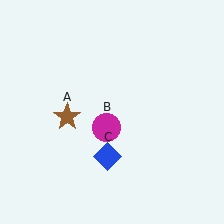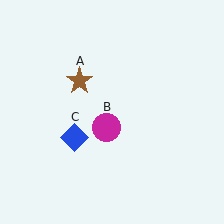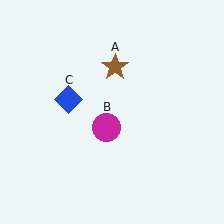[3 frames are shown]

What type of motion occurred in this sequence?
The brown star (object A), blue diamond (object C) rotated clockwise around the center of the scene.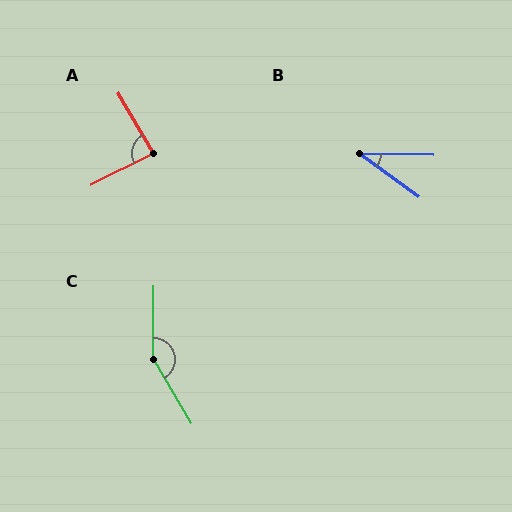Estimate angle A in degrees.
Approximately 86 degrees.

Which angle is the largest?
C, at approximately 149 degrees.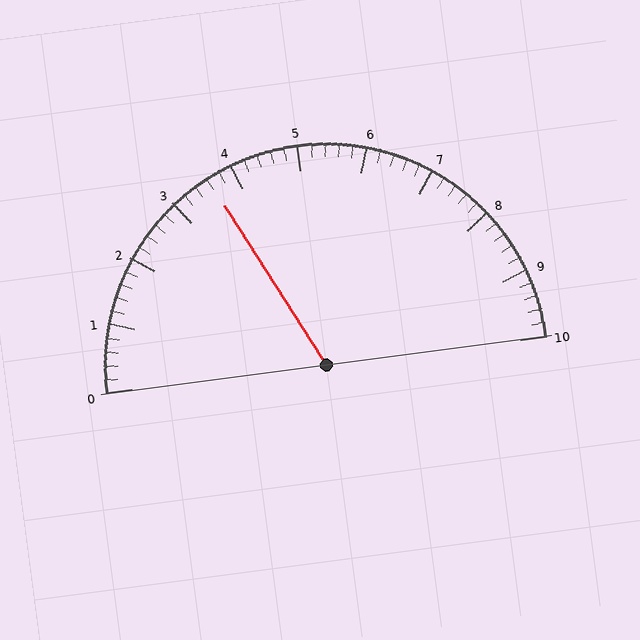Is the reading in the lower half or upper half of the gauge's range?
The reading is in the lower half of the range (0 to 10).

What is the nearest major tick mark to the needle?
The nearest major tick mark is 4.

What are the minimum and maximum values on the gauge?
The gauge ranges from 0 to 10.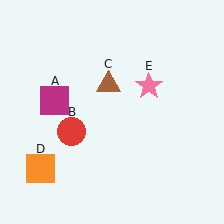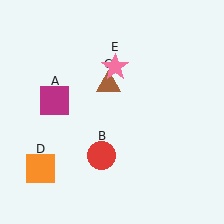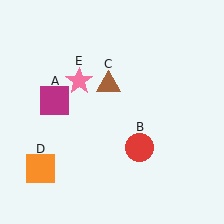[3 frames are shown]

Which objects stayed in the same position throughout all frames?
Magenta square (object A) and brown triangle (object C) and orange square (object D) remained stationary.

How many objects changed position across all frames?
2 objects changed position: red circle (object B), pink star (object E).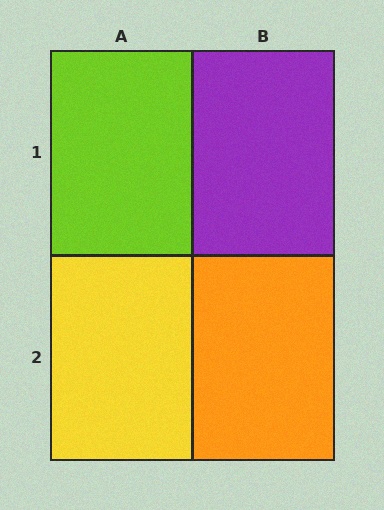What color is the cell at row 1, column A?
Lime.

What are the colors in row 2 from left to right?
Yellow, orange.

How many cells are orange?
1 cell is orange.